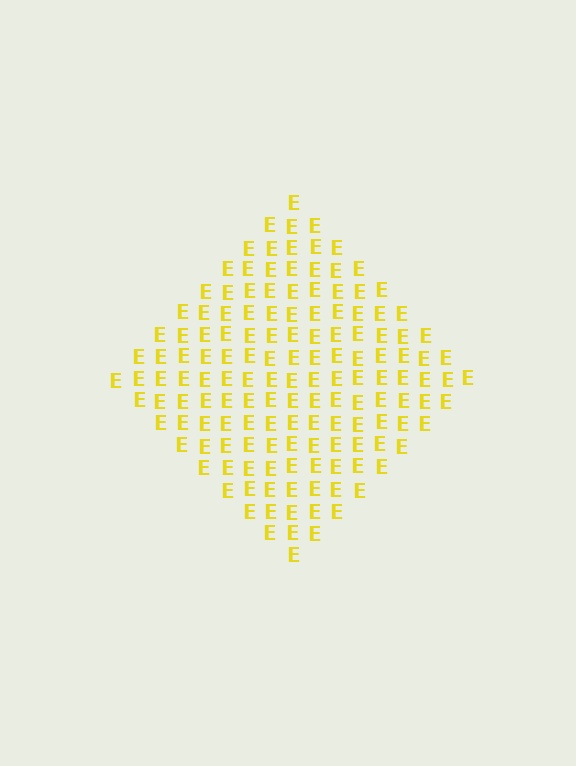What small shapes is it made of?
It is made of small letter E's.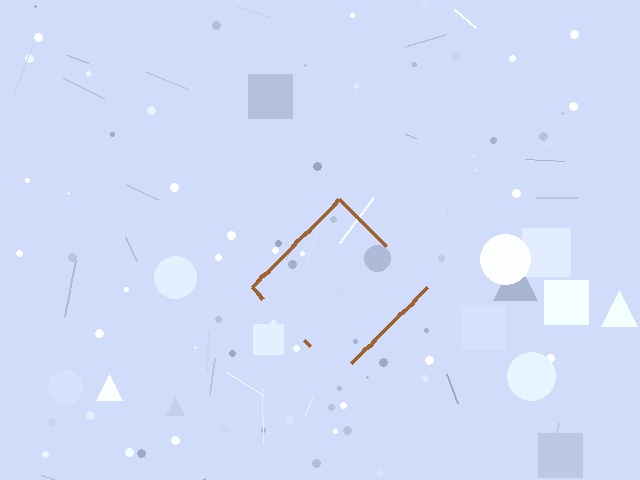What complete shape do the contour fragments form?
The contour fragments form a diamond.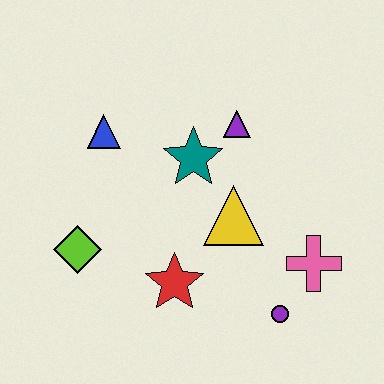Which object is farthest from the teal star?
The purple circle is farthest from the teal star.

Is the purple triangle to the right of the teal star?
Yes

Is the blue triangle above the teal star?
Yes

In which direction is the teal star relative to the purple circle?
The teal star is above the purple circle.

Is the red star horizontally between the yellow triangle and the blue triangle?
Yes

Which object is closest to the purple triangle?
The teal star is closest to the purple triangle.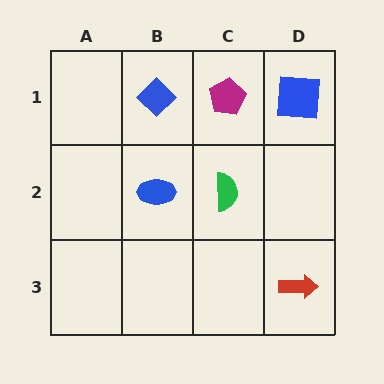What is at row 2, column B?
A blue ellipse.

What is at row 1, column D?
A blue square.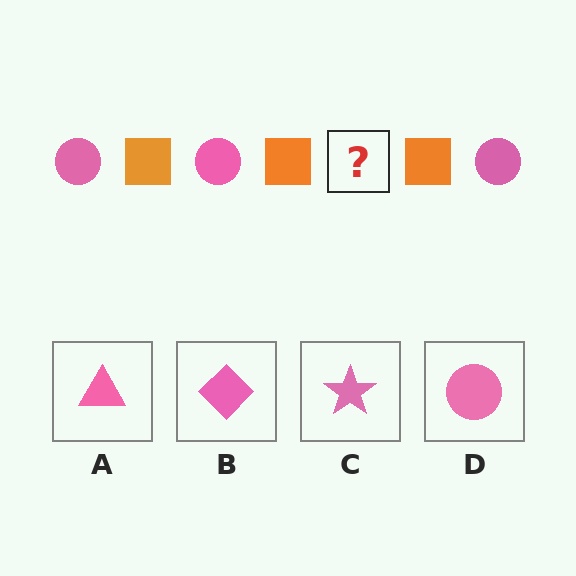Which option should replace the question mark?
Option D.